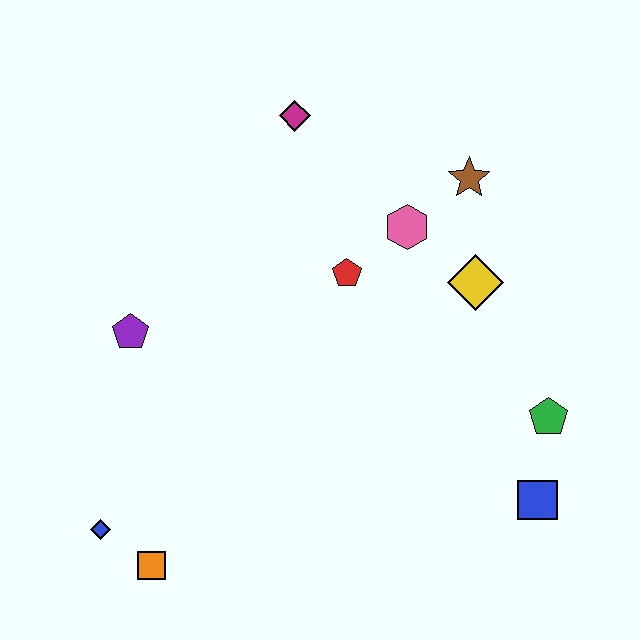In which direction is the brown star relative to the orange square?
The brown star is above the orange square.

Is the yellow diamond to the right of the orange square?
Yes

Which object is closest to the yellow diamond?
The pink hexagon is closest to the yellow diamond.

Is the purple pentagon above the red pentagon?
No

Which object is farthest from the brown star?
The blue diamond is farthest from the brown star.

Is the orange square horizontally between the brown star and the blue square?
No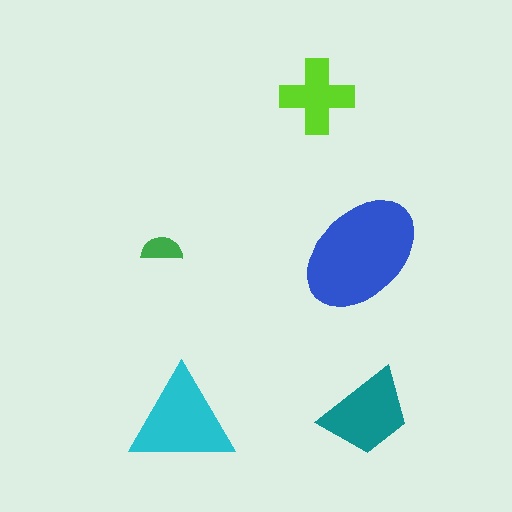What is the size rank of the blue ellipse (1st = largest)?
1st.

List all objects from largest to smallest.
The blue ellipse, the cyan triangle, the teal trapezoid, the lime cross, the green semicircle.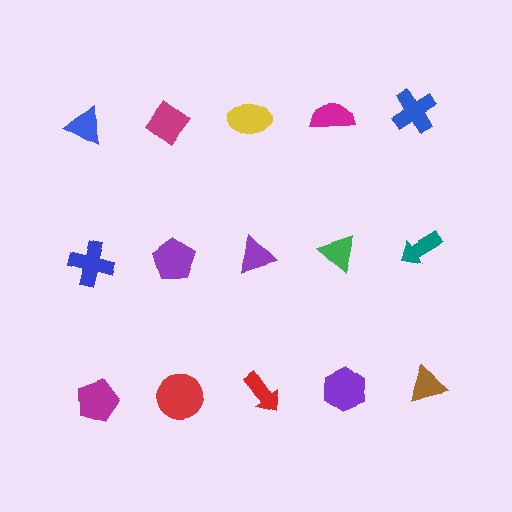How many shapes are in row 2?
5 shapes.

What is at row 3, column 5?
A brown triangle.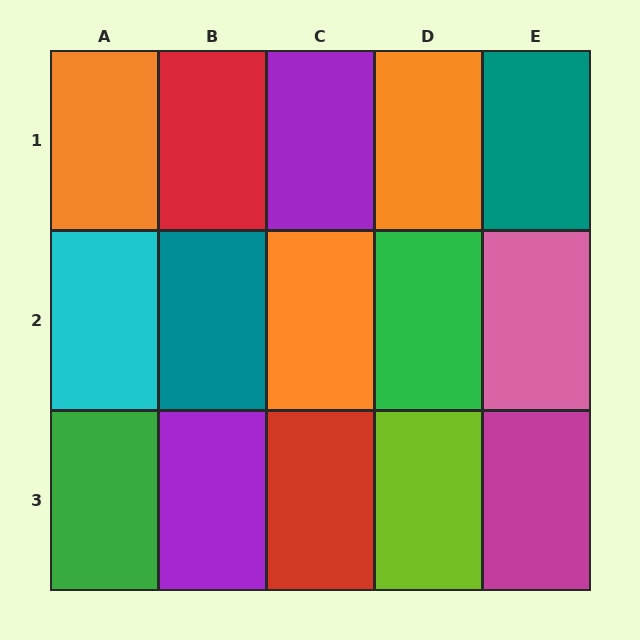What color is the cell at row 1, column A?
Orange.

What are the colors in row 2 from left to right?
Cyan, teal, orange, green, pink.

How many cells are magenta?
1 cell is magenta.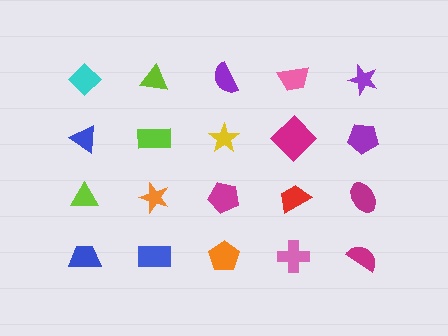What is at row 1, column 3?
A purple semicircle.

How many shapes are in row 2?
5 shapes.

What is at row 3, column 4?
A red trapezoid.